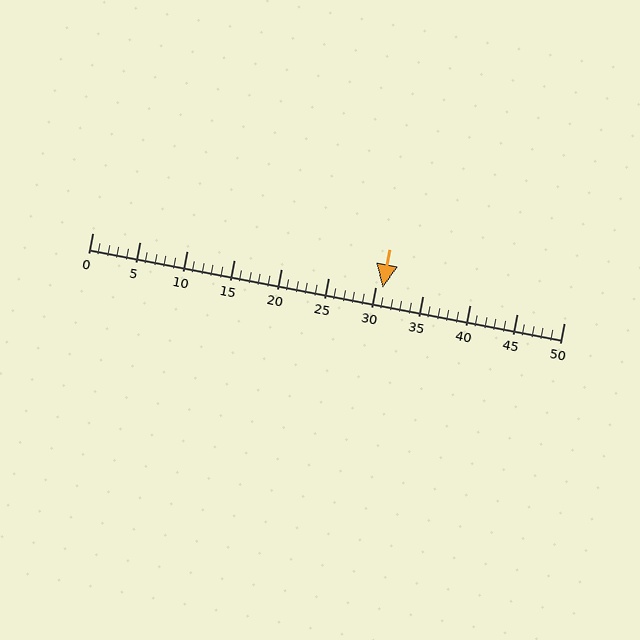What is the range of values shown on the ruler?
The ruler shows values from 0 to 50.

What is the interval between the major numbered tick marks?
The major tick marks are spaced 5 units apart.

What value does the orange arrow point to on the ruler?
The orange arrow points to approximately 31.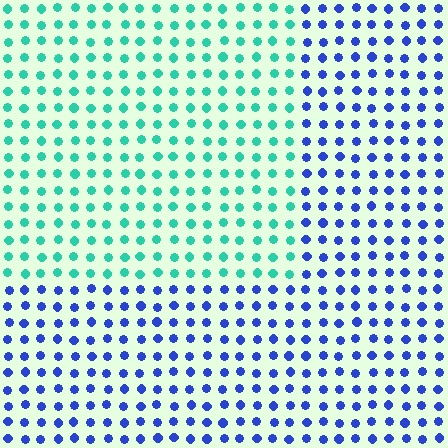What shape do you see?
I see a rectangle.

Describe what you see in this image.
The image is filled with small blue elements in a uniform arrangement. A rectangle-shaped region is visible where the elements are tinted to a slightly different hue, forming a subtle color boundary.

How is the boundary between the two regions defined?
The boundary is defined purely by a slight shift in hue (about 65 degrees). Spacing, size, and orientation are identical on both sides.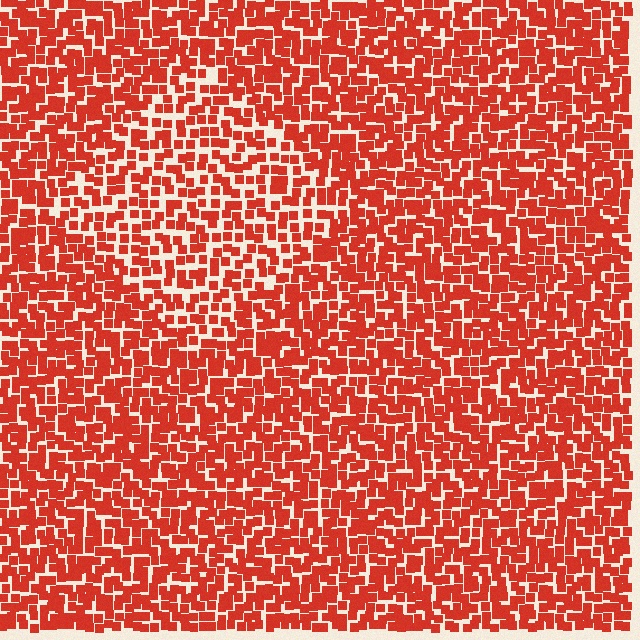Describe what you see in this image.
The image contains small red elements arranged at two different densities. A diamond-shaped region is visible where the elements are less densely packed than the surrounding area.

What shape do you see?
I see a diamond.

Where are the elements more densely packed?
The elements are more densely packed outside the diamond boundary.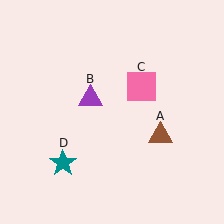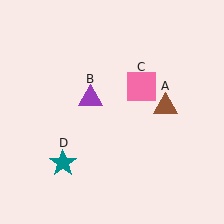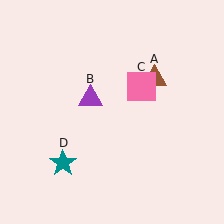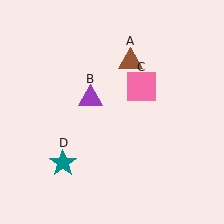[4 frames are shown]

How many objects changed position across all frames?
1 object changed position: brown triangle (object A).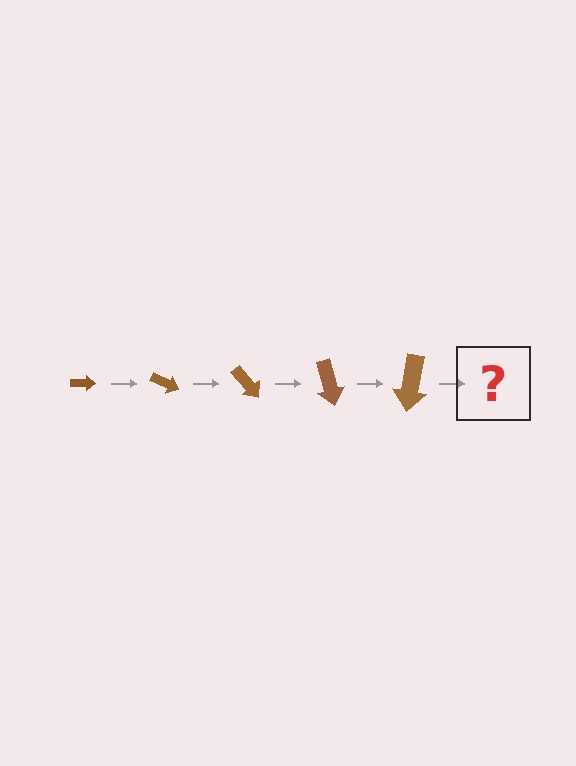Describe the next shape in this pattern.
It should be an arrow, larger than the previous one and rotated 125 degrees from the start.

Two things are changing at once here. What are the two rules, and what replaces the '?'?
The two rules are that the arrow grows larger each step and it rotates 25 degrees each step. The '?' should be an arrow, larger than the previous one and rotated 125 degrees from the start.